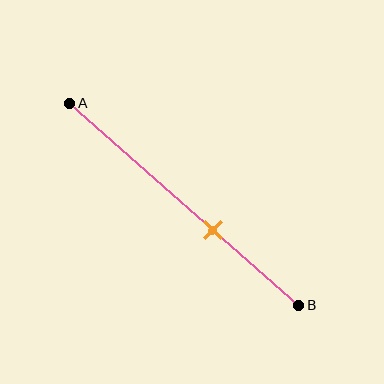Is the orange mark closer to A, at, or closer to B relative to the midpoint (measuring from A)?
The orange mark is closer to point B than the midpoint of segment AB.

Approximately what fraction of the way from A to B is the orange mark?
The orange mark is approximately 65% of the way from A to B.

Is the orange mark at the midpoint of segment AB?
No, the mark is at about 65% from A, not at the 50% midpoint.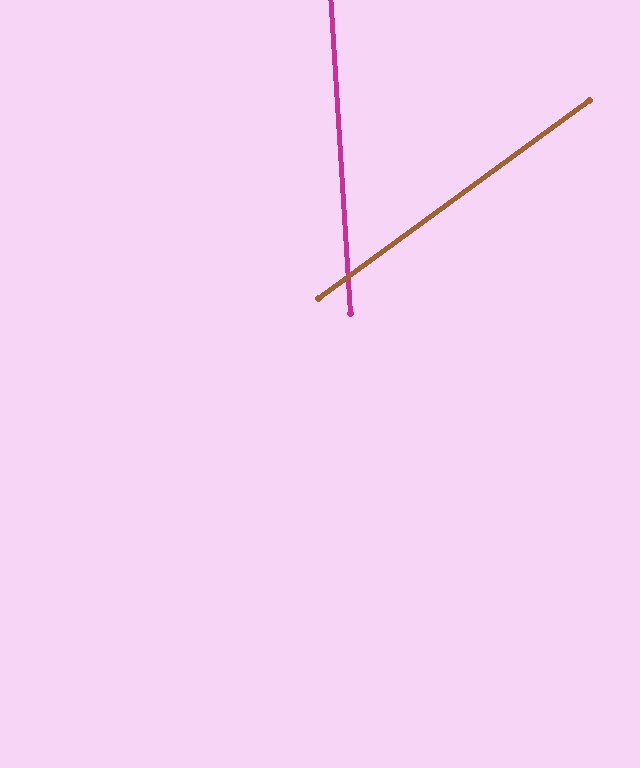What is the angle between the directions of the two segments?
Approximately 57 degrees.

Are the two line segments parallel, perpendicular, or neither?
Neither parallel nor perpendicular — they differ by about 57°.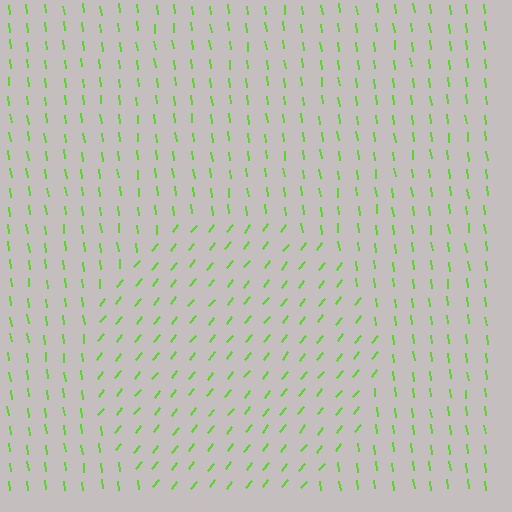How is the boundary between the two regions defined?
The boundary is defined purely by a change in line orientation (approximately 45 degrees difference). All lines are the same color and thickness.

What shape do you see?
I see a circle.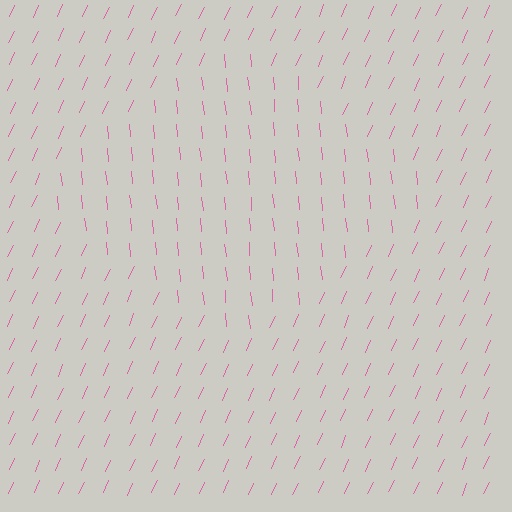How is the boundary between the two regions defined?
The boundary is defined purely by a change in line orientation (approximately 30 degrees difference). All lines are the same color and thickness.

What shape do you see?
I see a diamond.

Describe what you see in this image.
The image is filled with small pink line segments. A diamond region in the image has lines oriented differently from the surrounding lines, creating a visible texture boundary.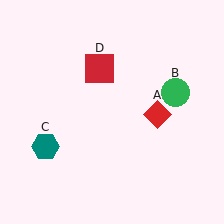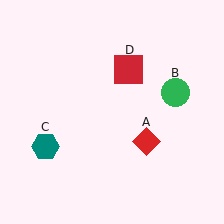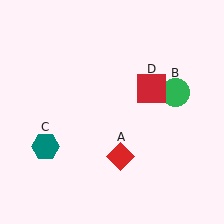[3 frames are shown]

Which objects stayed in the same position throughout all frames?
Green circle (object B) and teal hexagon (object C) remained stationary.